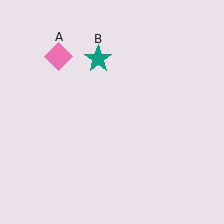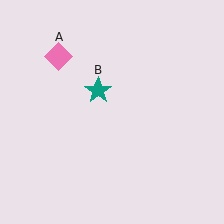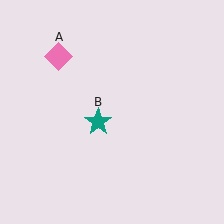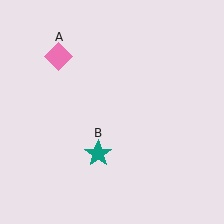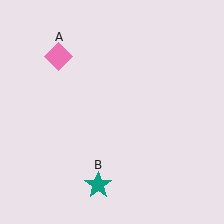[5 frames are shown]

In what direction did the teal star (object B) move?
The teal star (object B) moved down.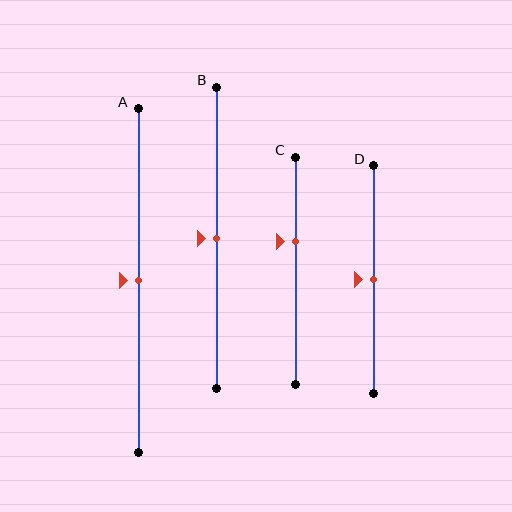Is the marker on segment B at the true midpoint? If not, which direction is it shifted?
Yes, the marker on segment B is at the true midpoint.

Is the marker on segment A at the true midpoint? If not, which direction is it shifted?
Yes, the marker on segment A is at the true midpoint.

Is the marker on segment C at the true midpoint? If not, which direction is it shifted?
No, the marker on segment C is shifted upward by about 13% of the segment length.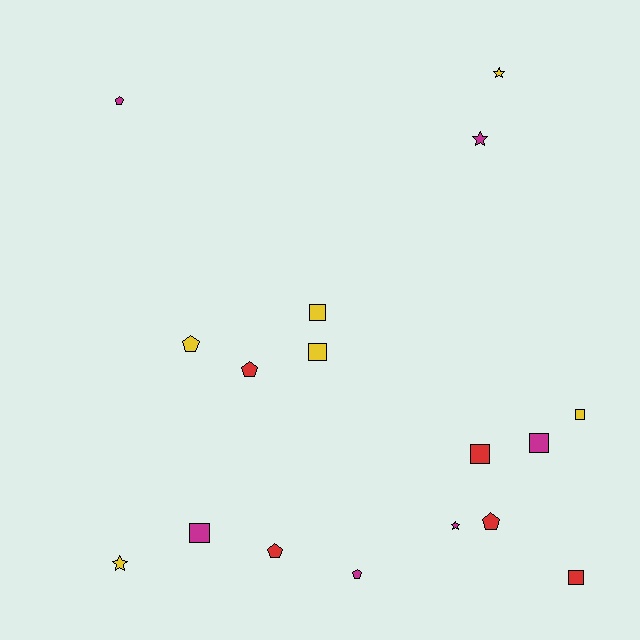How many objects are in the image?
There are 17 objects.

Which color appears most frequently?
Yellow, with 6 objects.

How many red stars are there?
There are no red stars.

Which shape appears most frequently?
Square, with 7 objects.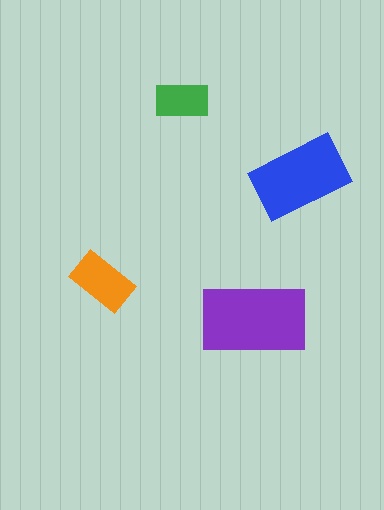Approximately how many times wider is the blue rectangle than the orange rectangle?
About 1.5 times wider.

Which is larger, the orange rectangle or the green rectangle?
The orange one.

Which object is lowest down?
The purple rectangle is bottommost.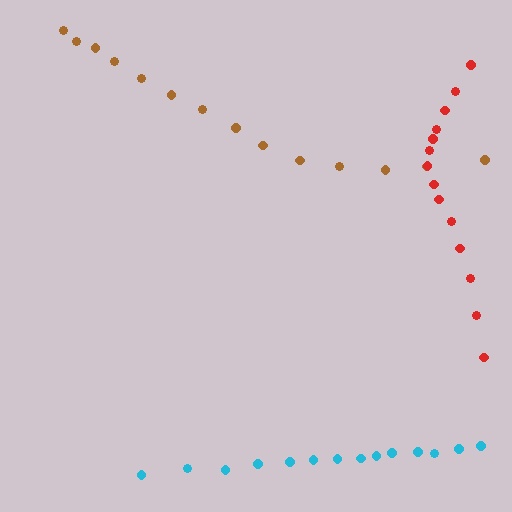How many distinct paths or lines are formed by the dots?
There are 3 distinct paths.